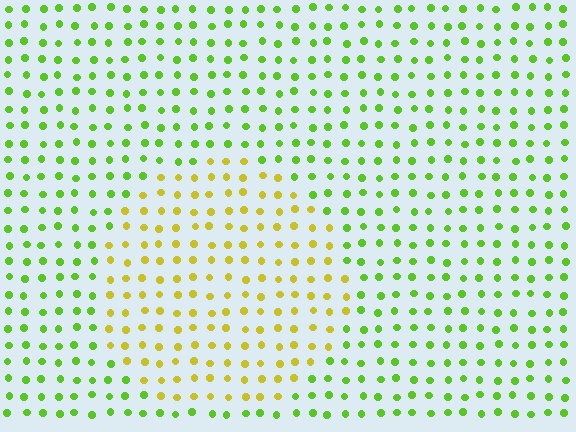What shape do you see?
I see a circle.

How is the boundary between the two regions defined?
The boundary is defined purely by a slight shift in hue (about 44 degrees). Spacing, size, and orientation are identical on both sides.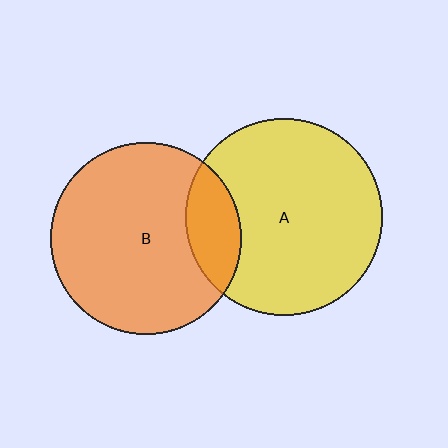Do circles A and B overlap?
Yes.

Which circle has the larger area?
Circle A (yellow).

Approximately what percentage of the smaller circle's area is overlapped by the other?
Approximately 15%.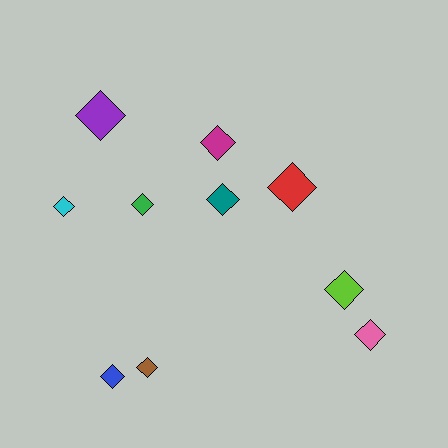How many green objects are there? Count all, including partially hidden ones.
There is 1 green object.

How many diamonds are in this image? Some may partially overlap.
There are 10 diamonds.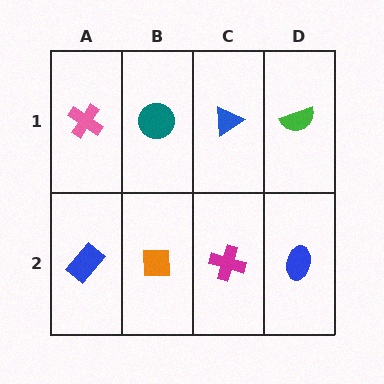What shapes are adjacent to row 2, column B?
A teal circle (row 1, column B), a blue rectangle (row 2, column A), a magenta cross (row 2, column C).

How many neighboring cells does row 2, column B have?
3.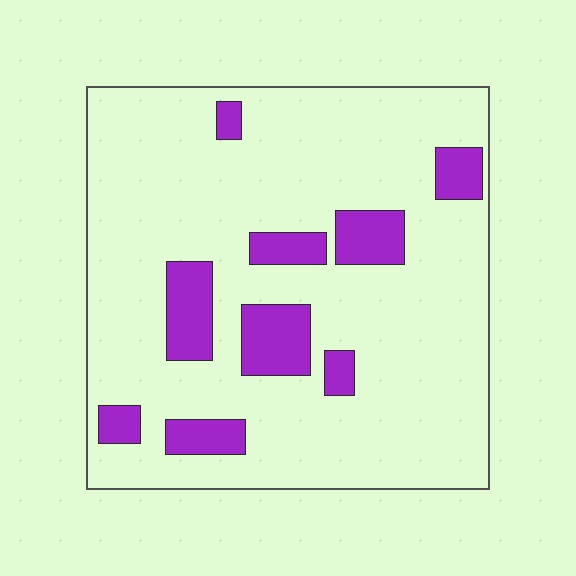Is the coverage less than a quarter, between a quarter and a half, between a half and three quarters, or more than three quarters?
Less than a quarter.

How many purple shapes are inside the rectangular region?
9.